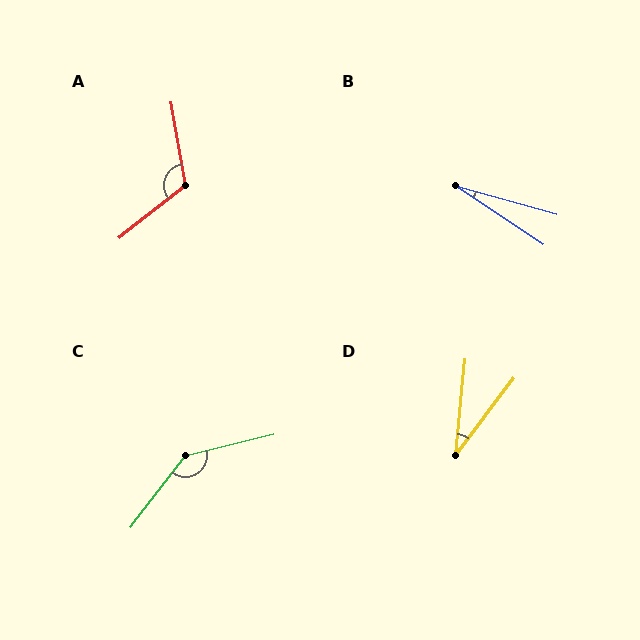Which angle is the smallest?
B, at approximately 18 degrees.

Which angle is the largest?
C, at approximately 141 degrees.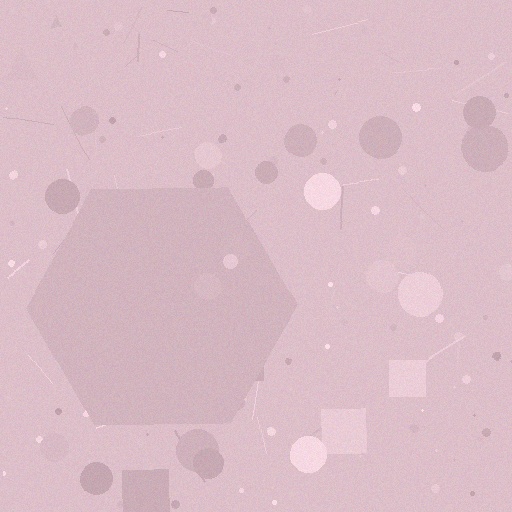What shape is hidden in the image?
A hexagon is hidden in the image.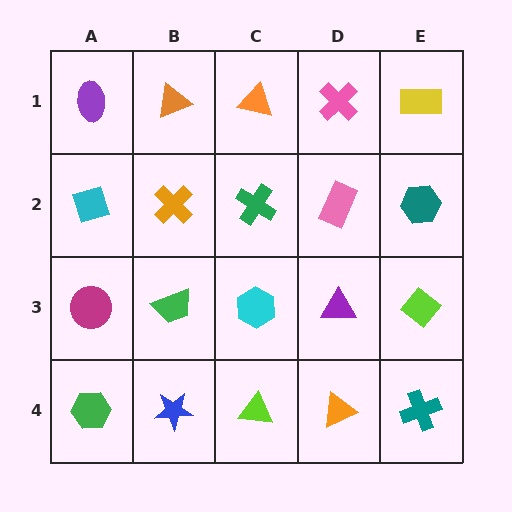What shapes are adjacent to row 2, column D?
A pink cross (row 1, column D), a purple triangle (row 3, column D), a green cross (row 2, column C), a teal hexagon (row 2, column E).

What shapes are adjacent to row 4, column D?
A purple triangle (row 3, column D), a lime triangle (row 4, column C), a teal cross (row 4, column E).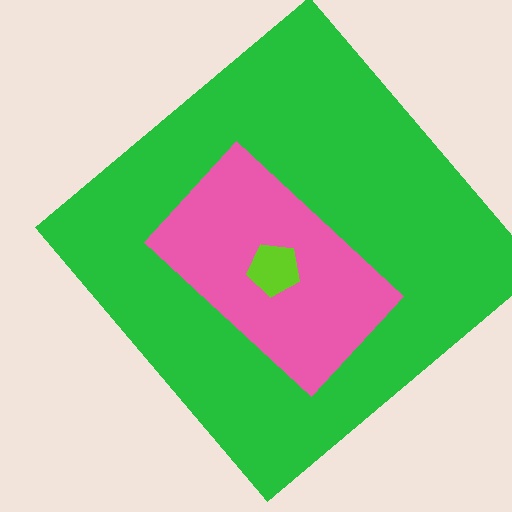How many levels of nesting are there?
3.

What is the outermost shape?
The green diamond.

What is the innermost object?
The lime pentagon.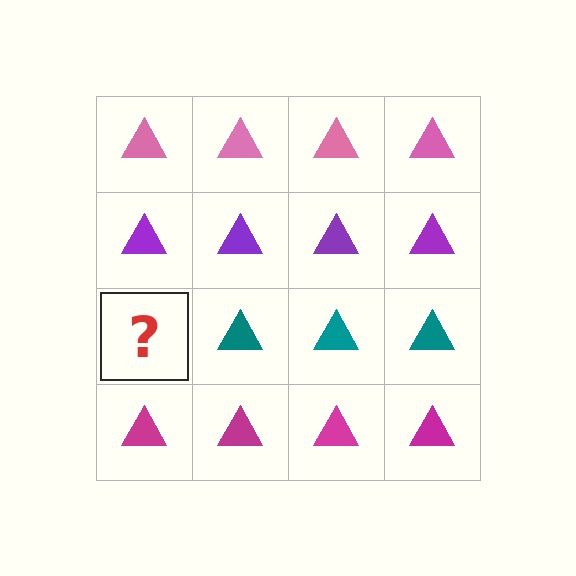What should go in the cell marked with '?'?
The missing cell should contain a teal triangle.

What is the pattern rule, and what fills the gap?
The rule is that each row has a consistent color. The gap should be filled with a teal triangle.